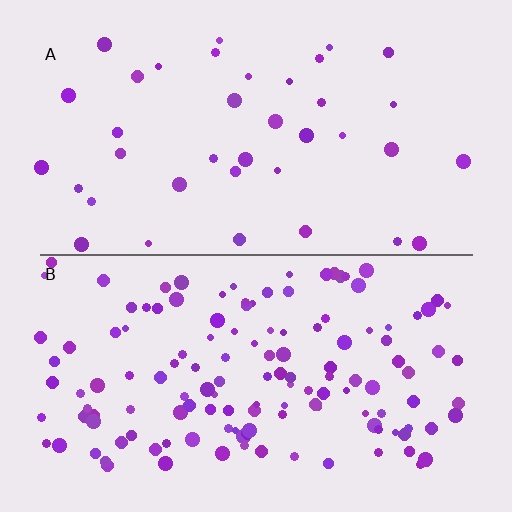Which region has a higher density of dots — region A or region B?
B (the bottom).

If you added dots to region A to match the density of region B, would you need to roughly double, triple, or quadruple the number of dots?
Approximately quadruple.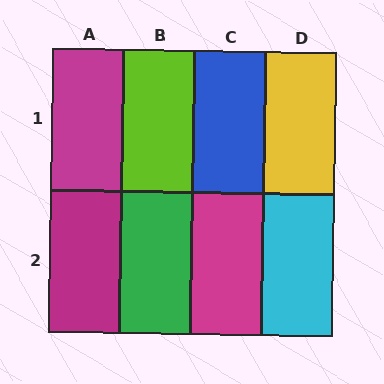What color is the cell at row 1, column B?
Lime.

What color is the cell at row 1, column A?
Magenta.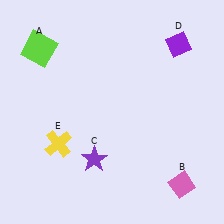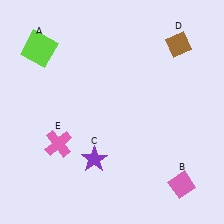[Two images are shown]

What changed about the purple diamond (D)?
In Image 1, D is purple. In Image 2, it changed to brown.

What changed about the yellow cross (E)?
In Image 1, E is yellow. In Image 2, it changed to pink.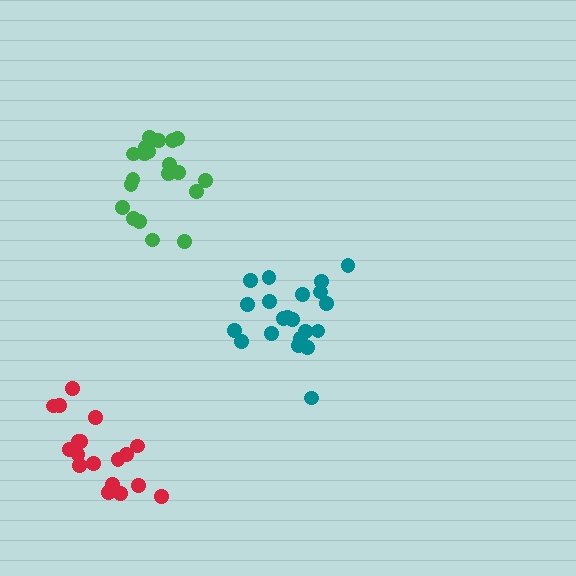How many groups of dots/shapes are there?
There are 3 groups.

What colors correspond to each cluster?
The clusters are colored: teal, green, red.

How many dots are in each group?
Group 1: 21 dots, Group 2: 20 dots, Group 3: 18 dots (59 total).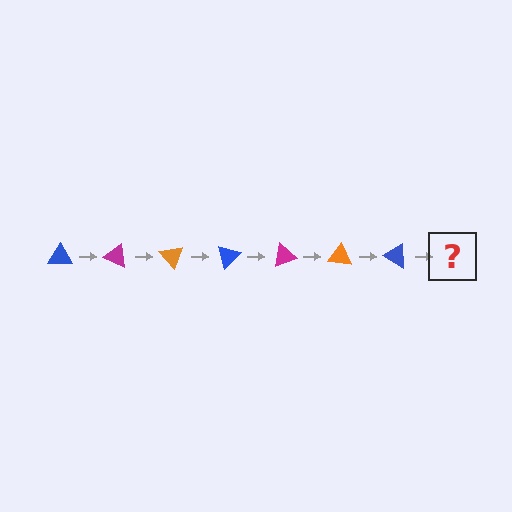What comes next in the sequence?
The next element should be a magenta triangle, rotated 175 degrees from the start.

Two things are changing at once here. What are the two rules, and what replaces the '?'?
The two rules are that it rotates 25 degrees each step and the color cycles through blue, magenta, and orange. The '?' should be a magenta triangle, rotated 175 degrees from the start.